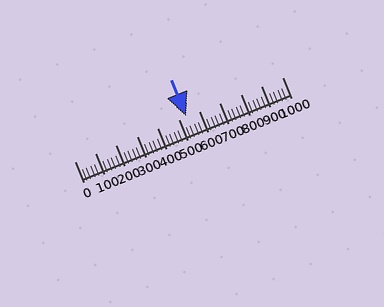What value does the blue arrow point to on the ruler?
The blue arrow points to approximately 540.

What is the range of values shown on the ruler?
The ruler shows values from 0 to 1000.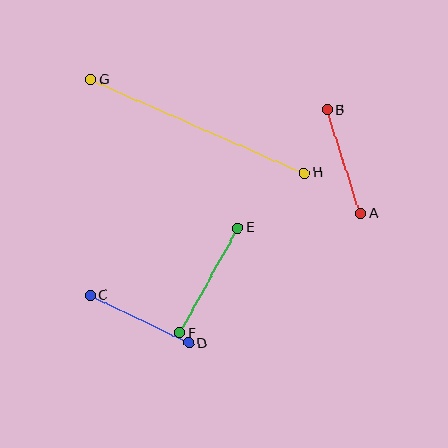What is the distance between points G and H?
The distance is approximately 233 pixels.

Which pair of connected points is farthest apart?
Points G and H are farthest apart.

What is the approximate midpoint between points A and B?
The midpoint is at approximately (344, 161) pixels.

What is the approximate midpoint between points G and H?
The midpoint is at approximately (198, 126) pixels.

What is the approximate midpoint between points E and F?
The midpoint is at approximately (209, 281) pixels.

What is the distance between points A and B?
The distance is approximately 109 pixels.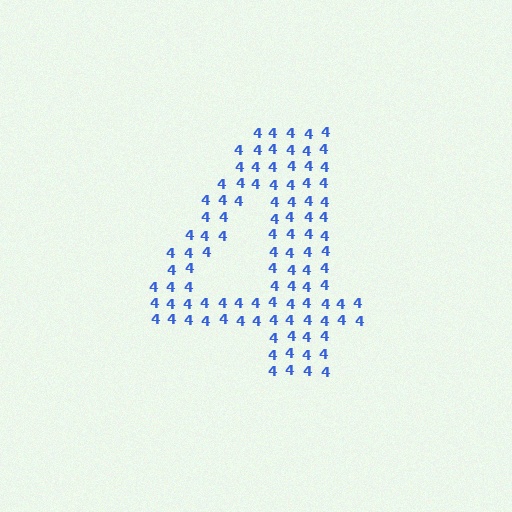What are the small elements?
The small elements are digit 4's.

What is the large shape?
The large shape is the digit 4.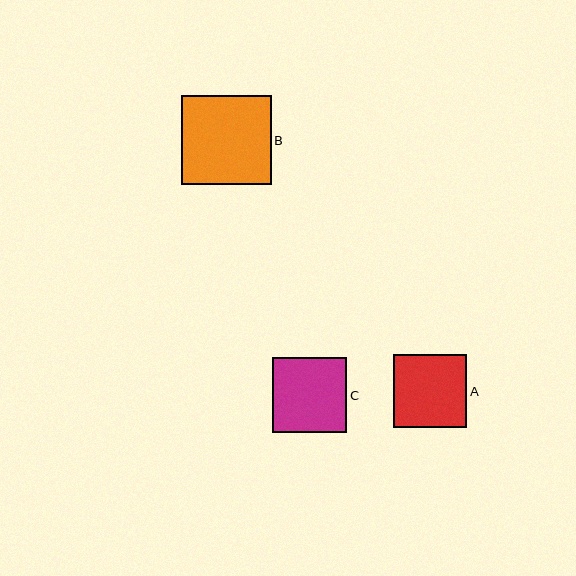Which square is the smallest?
Square A is the smallest with a size of approximately 73 pixels.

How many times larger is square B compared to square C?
Square B is approximately 1.2 times the size of square C.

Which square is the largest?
Square B is the largest with a size of approximately 90 pixels.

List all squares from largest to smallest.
From largest to smallest: B, C, A.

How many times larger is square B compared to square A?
Square B is approximately 1.2 times the size of square A.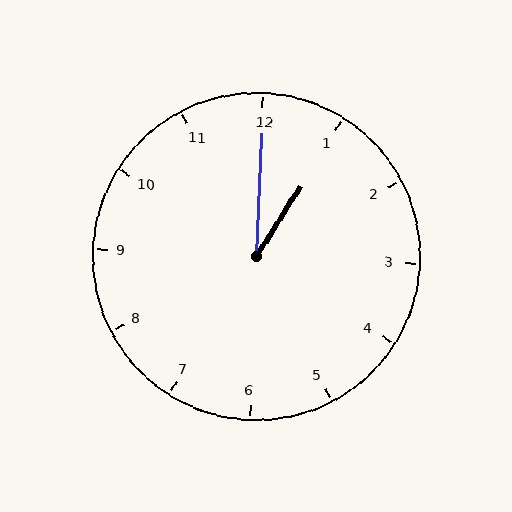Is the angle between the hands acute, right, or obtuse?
It is acute.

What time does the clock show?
1:00.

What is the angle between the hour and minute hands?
Approximately 30 degrees.